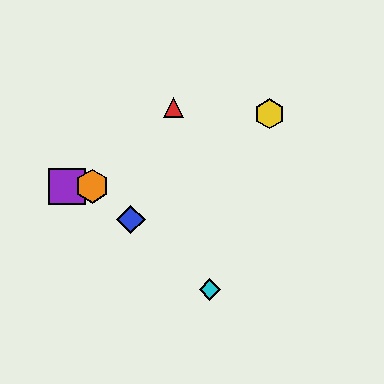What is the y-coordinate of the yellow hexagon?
The yellow hexagon is at y≈114.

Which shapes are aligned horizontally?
The green hexagon, the purple square, the orange hexagon are aligned horizontally.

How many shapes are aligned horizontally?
3 shapes (the green hexagon, the purple square, the orange hexagon) are aligned horizontally.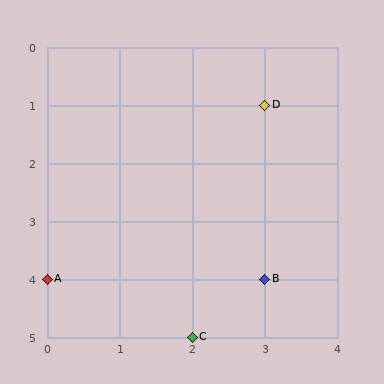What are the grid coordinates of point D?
Point D is at grid coordinates (3, 1).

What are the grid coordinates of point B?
Point B is at grid coordinates (3, 4).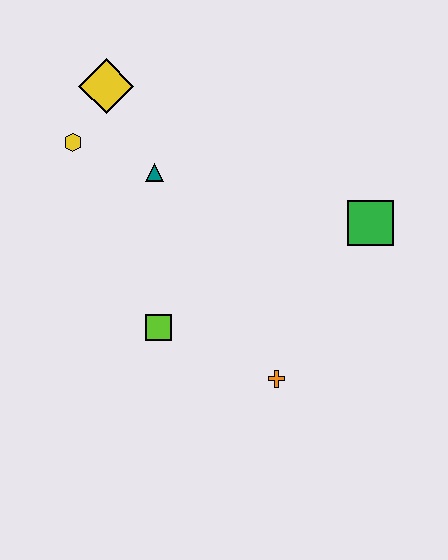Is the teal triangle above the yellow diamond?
No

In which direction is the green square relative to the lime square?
The green square is to the right of the lime square.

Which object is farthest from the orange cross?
The yellow diamond is farthest from the orange cross.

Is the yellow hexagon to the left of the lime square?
Yes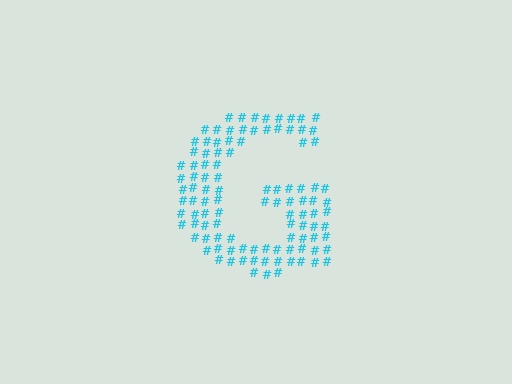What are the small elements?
The small elements are hash symbols.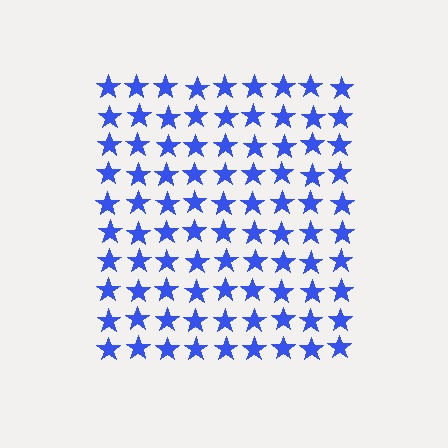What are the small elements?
The small elements are stars.